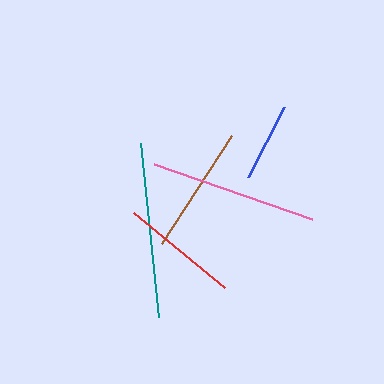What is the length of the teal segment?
The teal segment is approximately 174 pixels long.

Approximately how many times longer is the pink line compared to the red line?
The pink line is approximately 1.4 times the length of the red line.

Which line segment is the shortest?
The blue line is the shortest at approximately 79 pixels.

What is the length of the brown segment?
The brown segment is approximately 129 pixels long.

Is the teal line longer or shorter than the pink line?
The teal line is longer than the pink line.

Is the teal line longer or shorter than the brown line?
The teal line is longer than the brown line.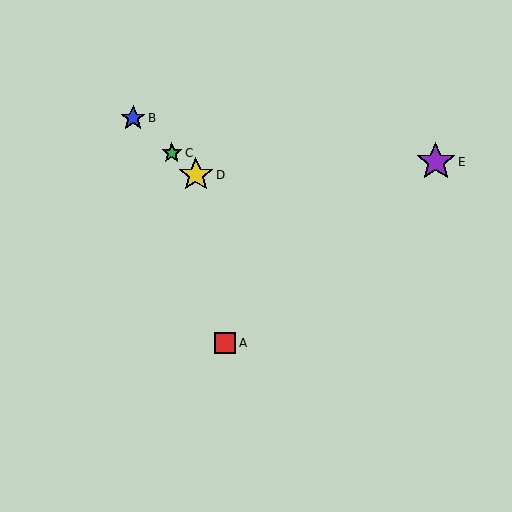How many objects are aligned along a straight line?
3 objects (B, C, D) are aligned along a straight line.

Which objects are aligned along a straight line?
Objects B, C, D are aligned along a straight line.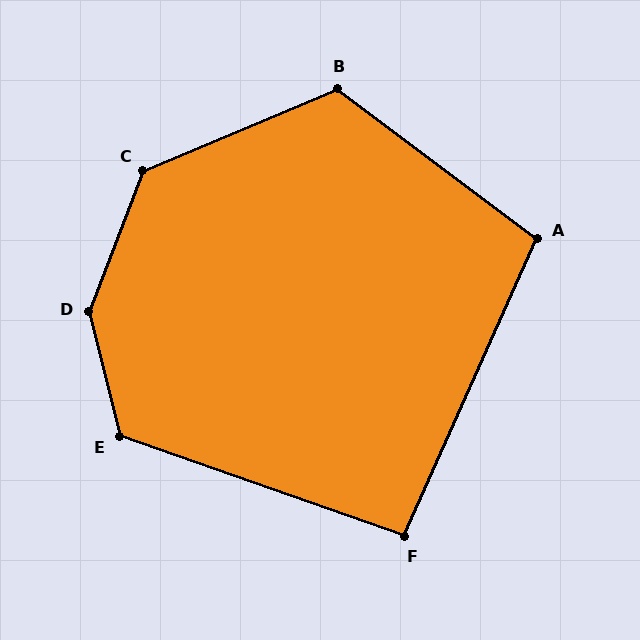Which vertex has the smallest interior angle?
F, at approximately 95 degrees.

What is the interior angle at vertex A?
Approximately 103 degrees (obtuse).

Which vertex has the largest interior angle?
D, at approximately 145 degrees.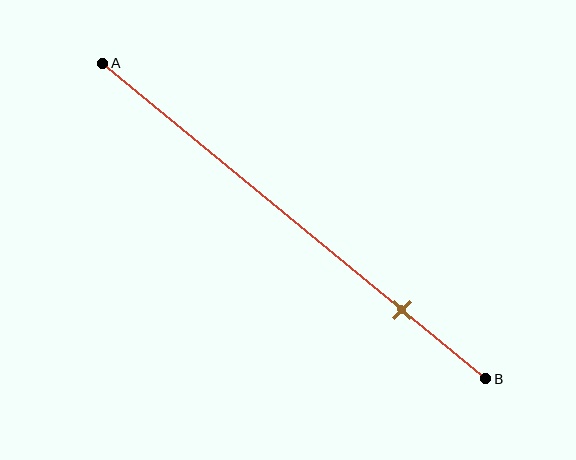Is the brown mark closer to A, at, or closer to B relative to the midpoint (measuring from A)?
The brown mark is closer to point B than the midpoint of segment AB.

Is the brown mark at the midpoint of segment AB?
No, the mark is at about 80% from A, not at the 50% midpoint.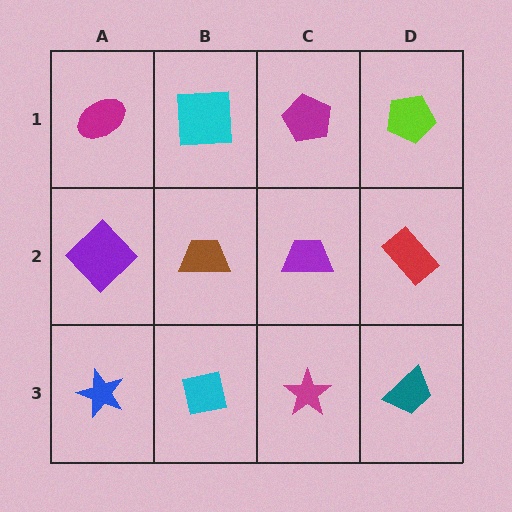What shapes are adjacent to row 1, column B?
A brown trapezoid (row 2, column B), a magenta ellipse (row 1, column A), a magenta pentagon (row 1, column C).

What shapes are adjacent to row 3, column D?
A red rectangle (row 2, column D), a magenta star (row 3, column C).